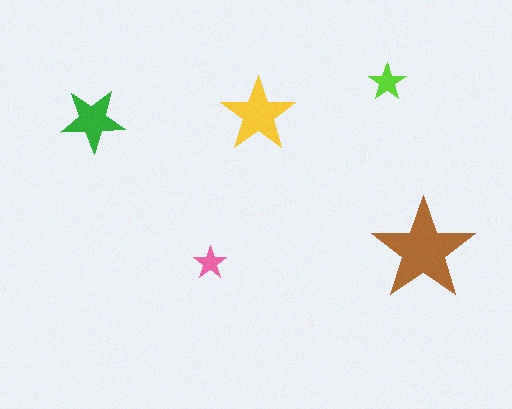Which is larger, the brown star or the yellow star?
The brown one.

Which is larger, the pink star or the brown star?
The brown one.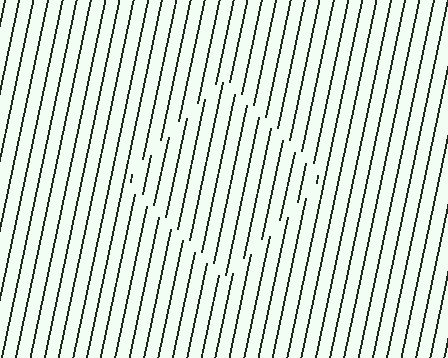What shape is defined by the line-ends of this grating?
An illusory square. The interior of the shape contains the same grating, shifted by half a period — the contour is defined by the phase discontinuity where line-ends from the inner and outer gratings abut.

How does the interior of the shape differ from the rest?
The interior of the shape contains the same grating, shifted by half a period — the contour is defined by the phase discontinuity where line-ends from the inner and outer gratings abut.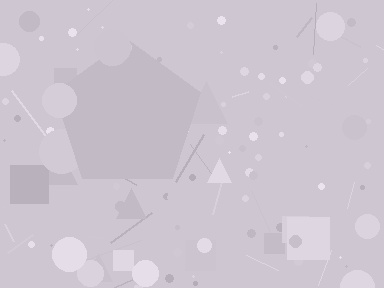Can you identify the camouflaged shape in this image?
The camouflaged shape is a pentagon.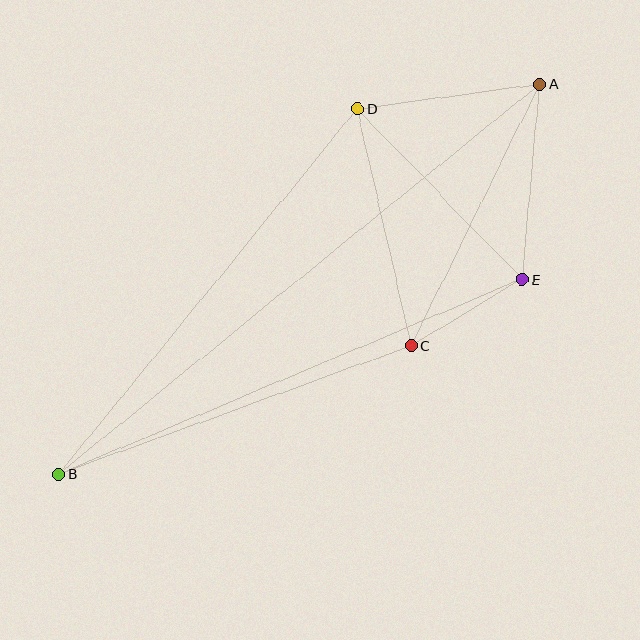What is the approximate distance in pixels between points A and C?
The distance between A and C is approximately 292 pixels.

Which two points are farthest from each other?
Points A and B are farthest from each other.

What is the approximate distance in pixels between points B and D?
The distance between B and D is approximately 472 pixels.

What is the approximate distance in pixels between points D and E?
The distance between D and E is approximately 237 pixels.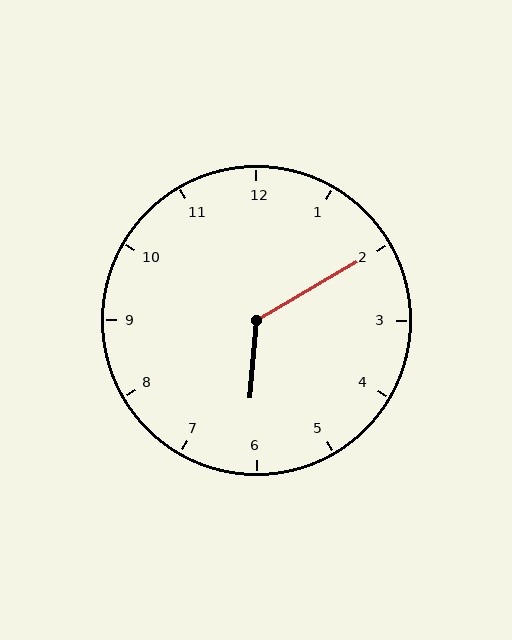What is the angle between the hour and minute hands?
Approximately 125 degrees.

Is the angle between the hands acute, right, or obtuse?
It is obtuse.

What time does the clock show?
6:10.